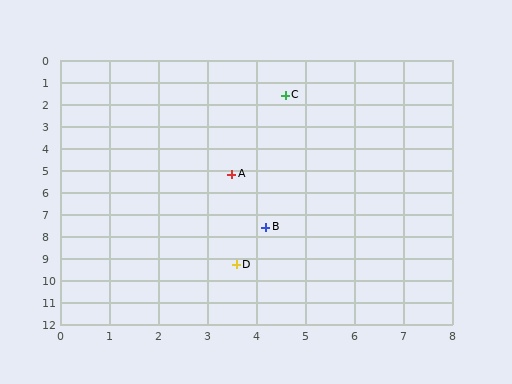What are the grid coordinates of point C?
Point C is at approximately (4.6, 1.6).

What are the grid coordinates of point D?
Point D is at approximately (3.6, 9.3).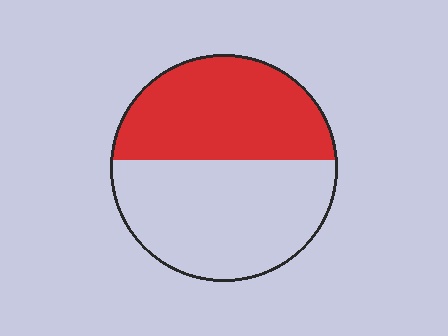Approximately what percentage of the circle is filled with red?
Approximately 45%.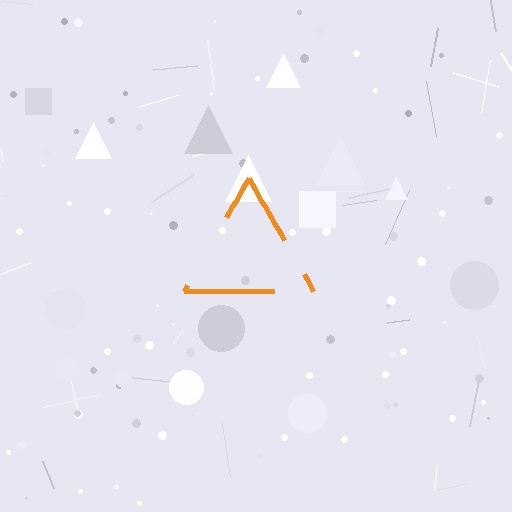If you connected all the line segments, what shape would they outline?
They would outline a triangle.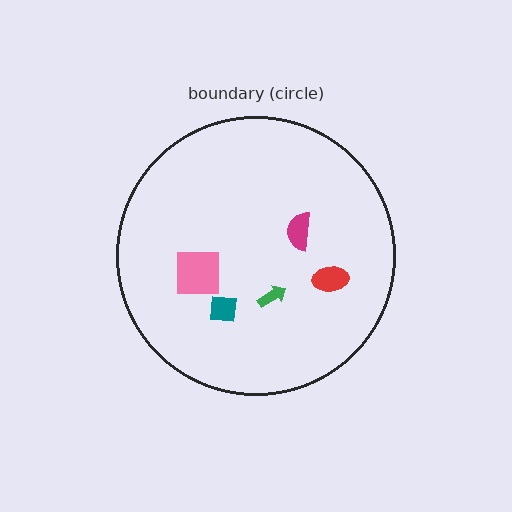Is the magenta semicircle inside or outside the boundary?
Inside.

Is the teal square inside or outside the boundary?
Inside.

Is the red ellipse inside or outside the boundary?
Inside.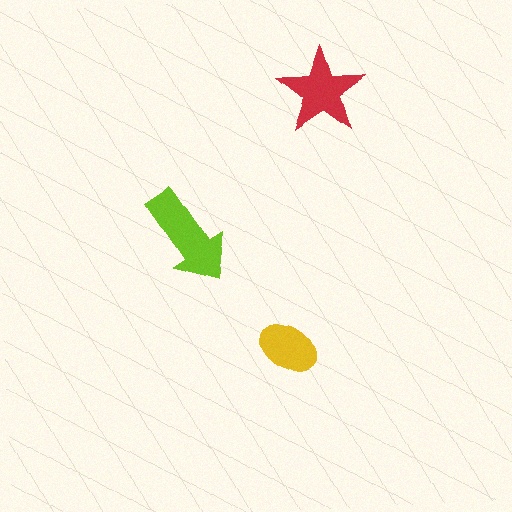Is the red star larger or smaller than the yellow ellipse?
Larger.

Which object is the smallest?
The yellow ellipse.